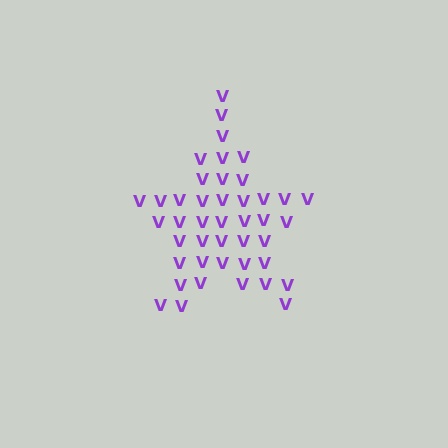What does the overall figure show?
The overall figure shows a star.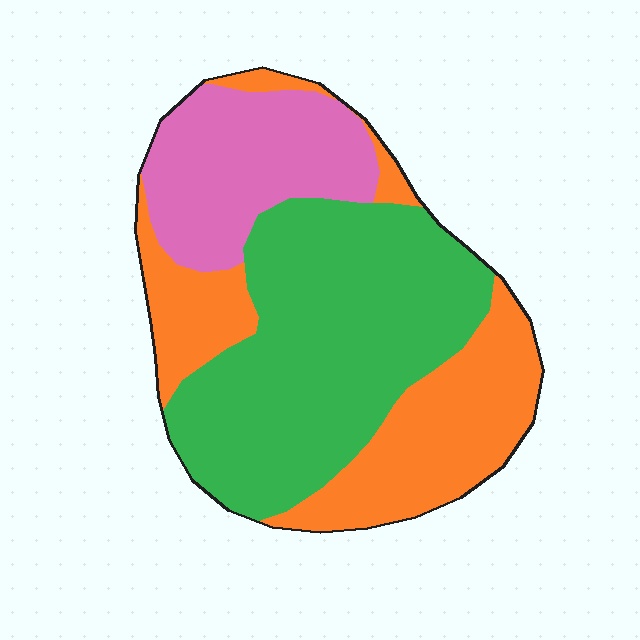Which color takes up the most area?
Green, at roughly 45%.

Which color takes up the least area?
Pink, at roughly 20%.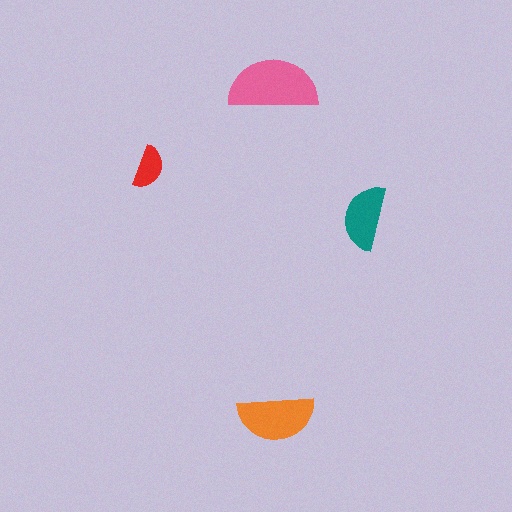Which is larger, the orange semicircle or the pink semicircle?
The pink one.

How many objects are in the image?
There are 4 objects in the image.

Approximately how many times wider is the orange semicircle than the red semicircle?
About 2 times wider.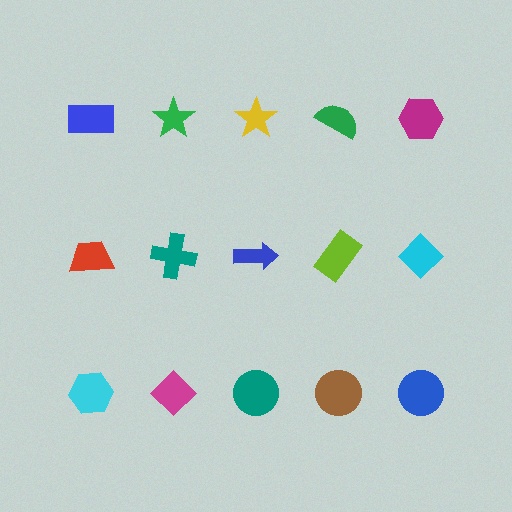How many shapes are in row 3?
5 shapes.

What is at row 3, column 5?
A blue circle.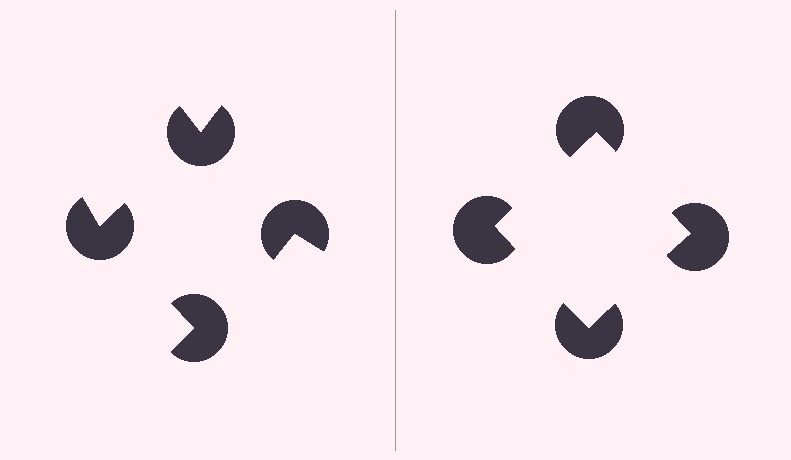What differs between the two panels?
The pac-man discs are positioned identically on both sides; only the wedge orientations differ. On the right they align to a square; on the left they are misaligned.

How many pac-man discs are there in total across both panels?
8 — 4 on each side.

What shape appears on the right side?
An illusory square.